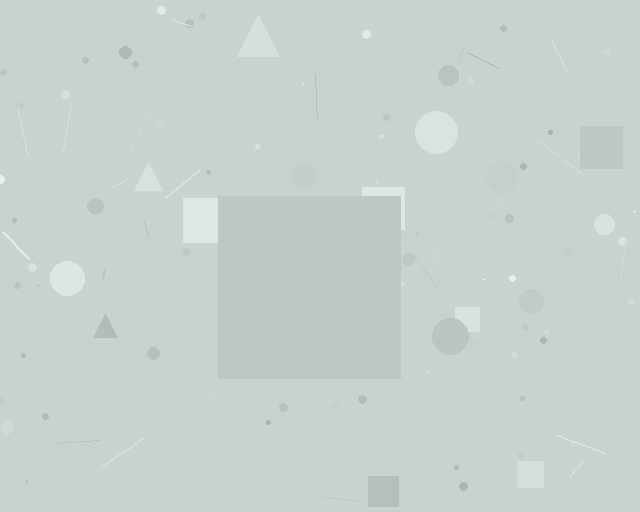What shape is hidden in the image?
A square is hidden in the image.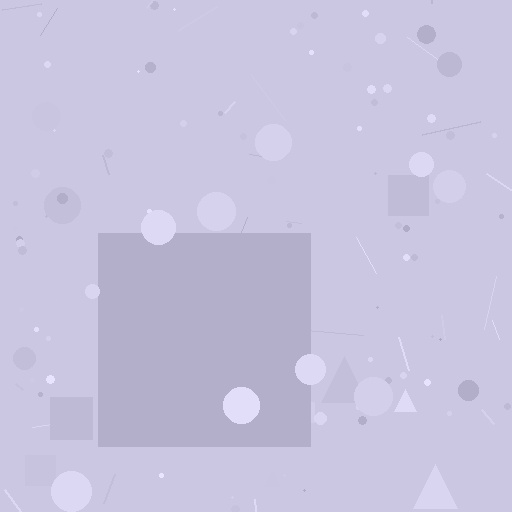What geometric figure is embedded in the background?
A square is embedded in the background.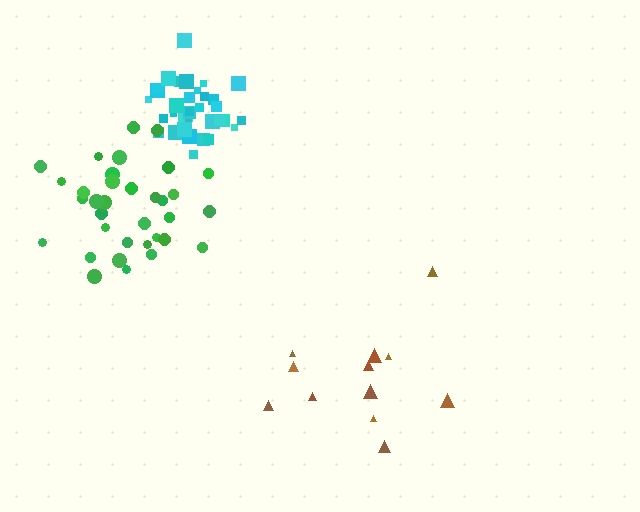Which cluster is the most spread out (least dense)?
Brown.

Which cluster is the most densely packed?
Cyan.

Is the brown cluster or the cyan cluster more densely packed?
Cyan.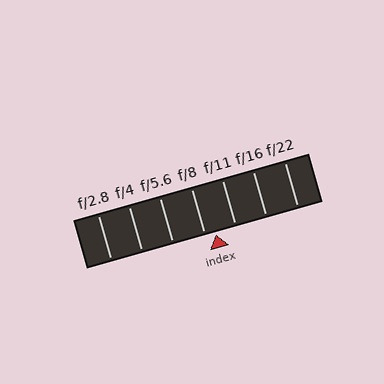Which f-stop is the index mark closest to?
The index mark is closest to f/8.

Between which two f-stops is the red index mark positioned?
The index mark is between f/8 and f/11.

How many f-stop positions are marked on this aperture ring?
There are 7 f-stop positions marked.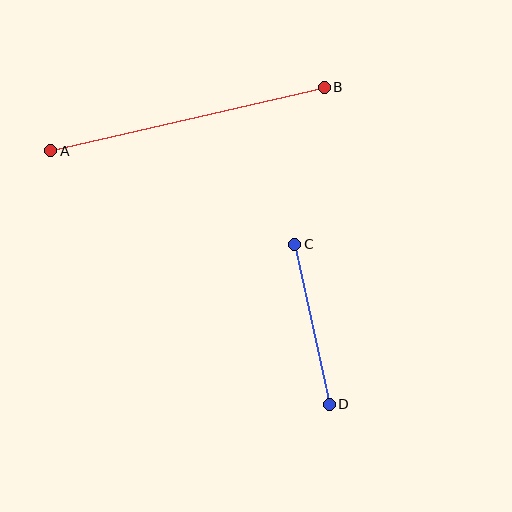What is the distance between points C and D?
The distance is approximately 164 pixels.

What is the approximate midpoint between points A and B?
The midpoint is at approximately (187, 119) pixels.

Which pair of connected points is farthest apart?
Points A and B are farthest apart.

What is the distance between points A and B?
The distance is approximately 281 pixels.